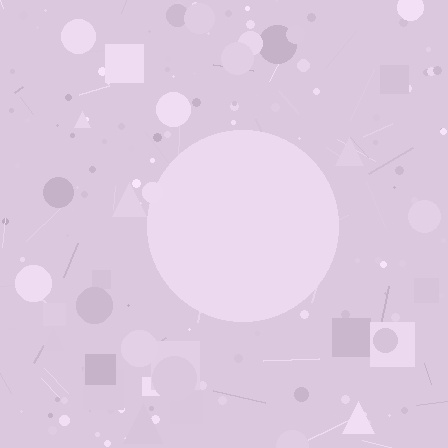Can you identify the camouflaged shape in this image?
The camouflaged shape is a circle.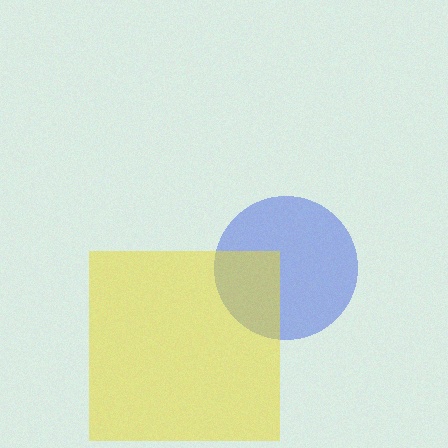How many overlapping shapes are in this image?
There are 2 overlapping shapes in the image.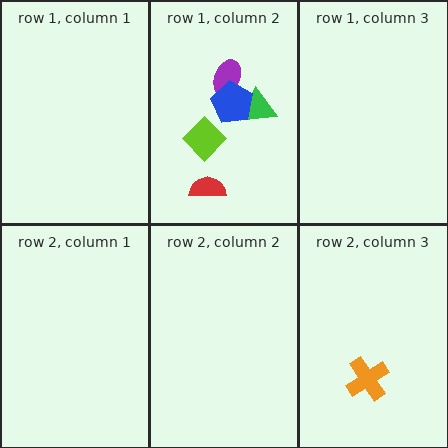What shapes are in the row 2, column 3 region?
The orange cross.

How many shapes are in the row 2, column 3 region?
1.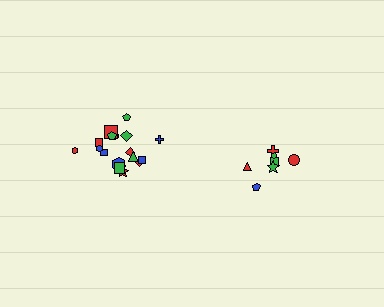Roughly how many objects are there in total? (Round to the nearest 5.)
Roughly 25 objects in total.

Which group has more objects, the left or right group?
The left group.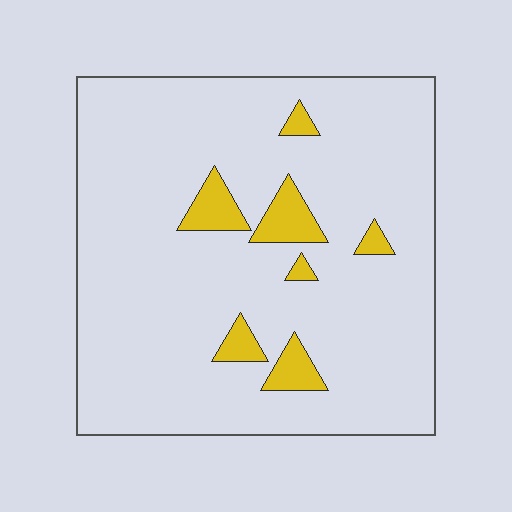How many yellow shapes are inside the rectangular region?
7.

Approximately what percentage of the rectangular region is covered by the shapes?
Approximately 10%.